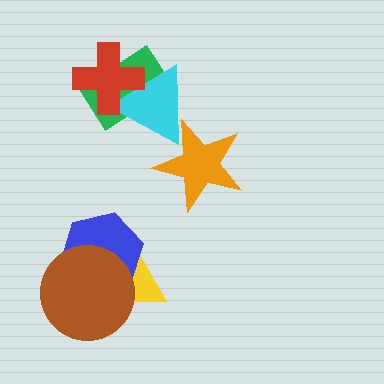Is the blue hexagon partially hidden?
Yes, it is partially covered by another shape.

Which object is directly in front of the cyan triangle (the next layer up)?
The orange star is directly in front of the cyan triangle.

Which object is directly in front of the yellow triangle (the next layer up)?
The blue hexagon is directly in front of the yellow triangle.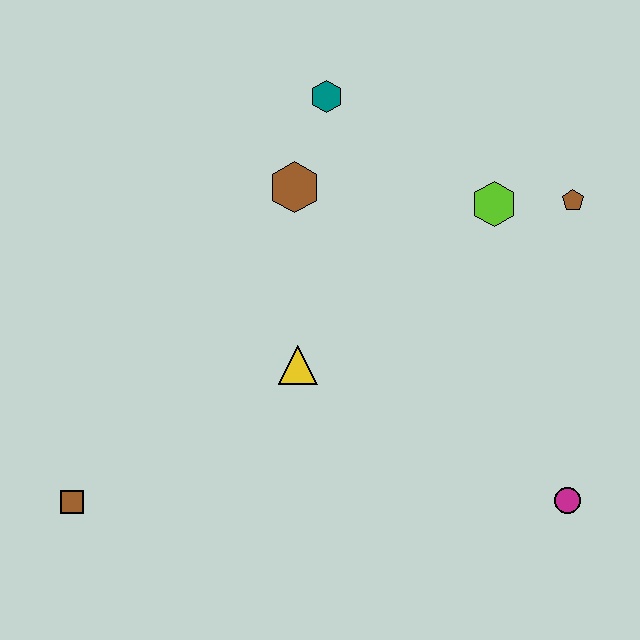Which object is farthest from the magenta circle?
The brown square is farthest from the magenta circle.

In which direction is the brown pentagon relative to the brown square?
The brown pentagon is to the right of the brown square.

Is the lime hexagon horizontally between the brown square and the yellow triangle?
No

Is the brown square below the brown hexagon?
Yes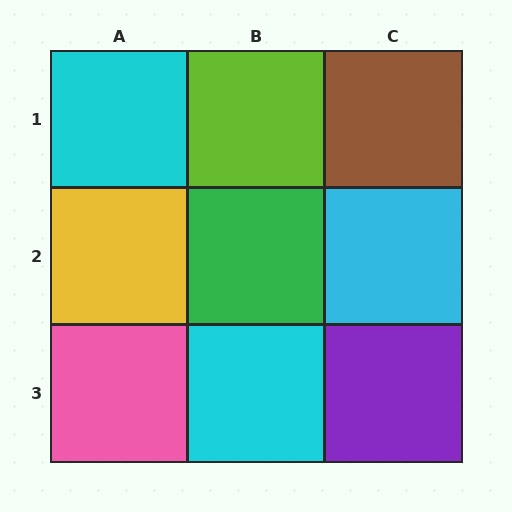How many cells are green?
1 cell is green.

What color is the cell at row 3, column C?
Purple.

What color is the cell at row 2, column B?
Green.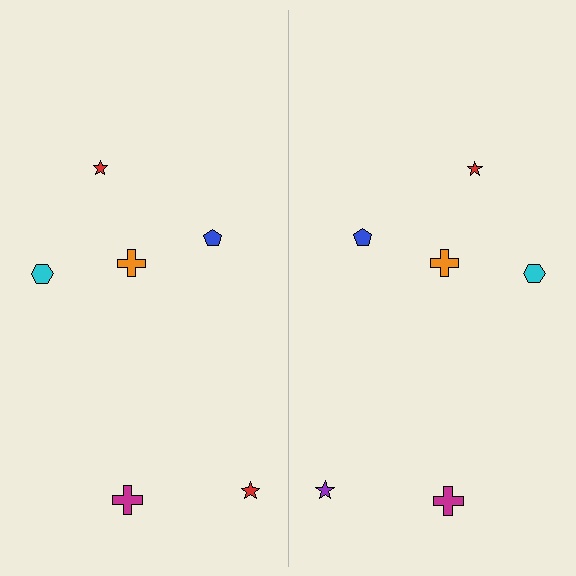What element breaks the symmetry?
The purple star on the right side breaks the symmetry — its mirror counterpart is red.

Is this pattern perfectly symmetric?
No, the pattern is not perfectly symmetric. The purple star on the right side breaks the symmetry — its mirror counterpart is red.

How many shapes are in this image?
There are 12 shapes in this image.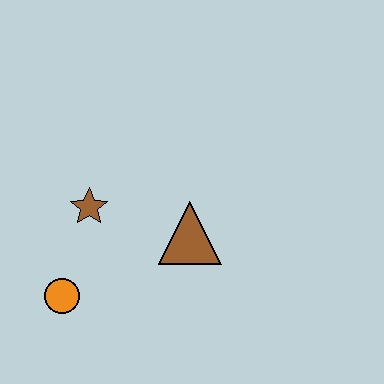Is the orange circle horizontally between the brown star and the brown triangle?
No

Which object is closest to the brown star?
The orange circle is closest to the brown star.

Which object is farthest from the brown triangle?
The orange circle is farthest from the brown triangle.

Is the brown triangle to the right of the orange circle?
Yes